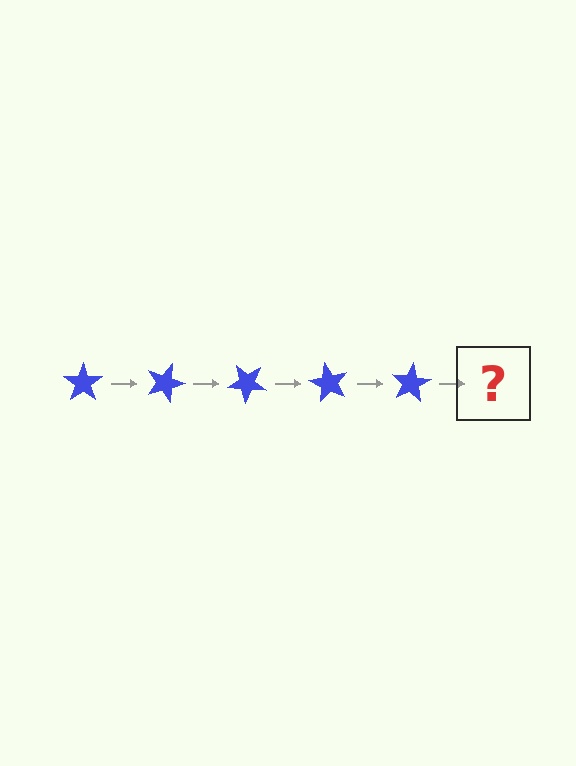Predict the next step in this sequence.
The next step is a blue star rotated 100 degrees.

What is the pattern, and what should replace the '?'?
The pattern is that the star rotates 20 degrees each step. The '?' should be a blue star rotated 100 degrees.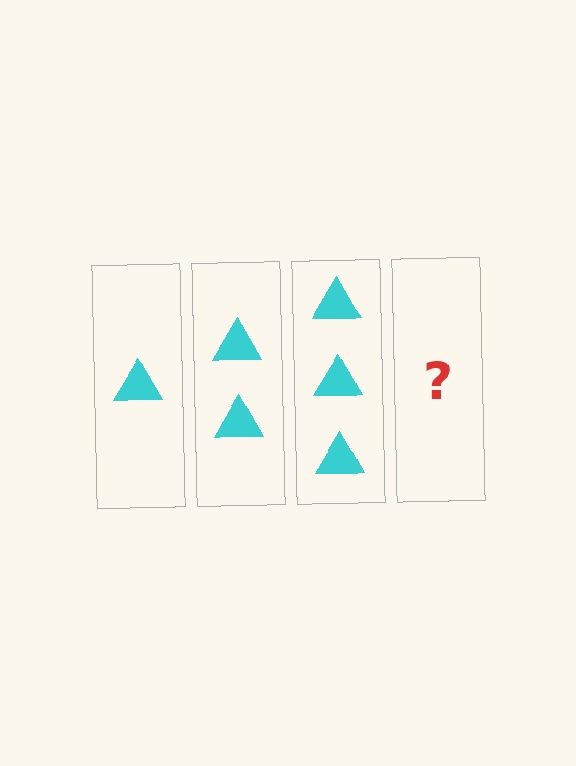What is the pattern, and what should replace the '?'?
The pattern is that each step adds one more triangle. The '?' should be 4 triangles.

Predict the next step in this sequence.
The next step is 4 triangles.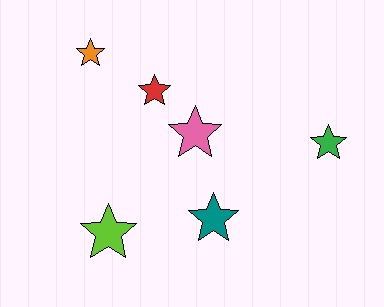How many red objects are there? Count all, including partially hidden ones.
There is 1 red object.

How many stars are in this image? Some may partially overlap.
There are 6 stars.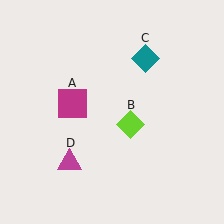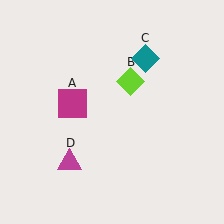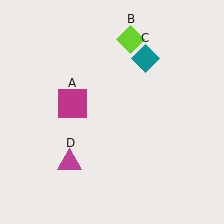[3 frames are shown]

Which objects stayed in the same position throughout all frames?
Magenta square (object A) and teal diamond (object C) and magenta triangle (object D) remained stationary.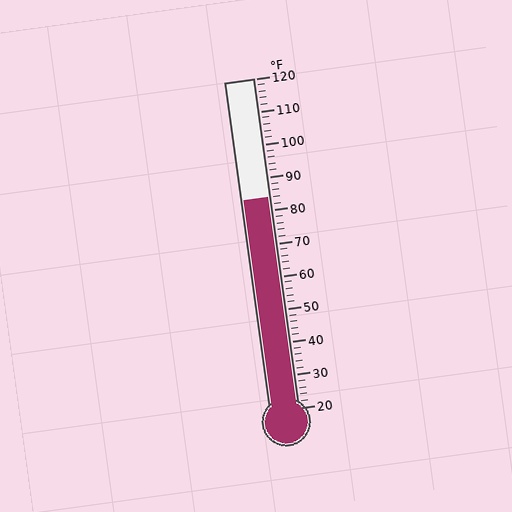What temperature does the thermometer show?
The thermometer shows approximately 84°F.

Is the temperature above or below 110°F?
The temperature is below 110°F.